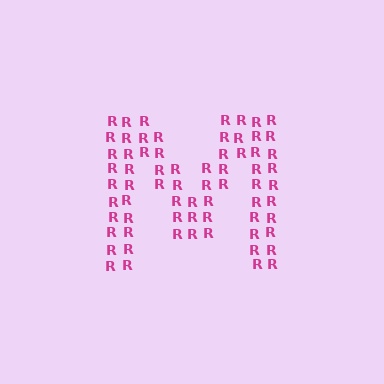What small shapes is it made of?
It is made of small letter R's.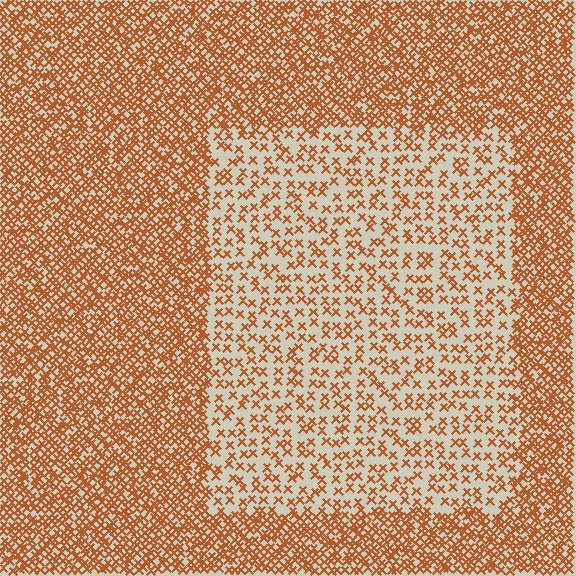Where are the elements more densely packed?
The elements are more densely packed outside the rectangle boundary.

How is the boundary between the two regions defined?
The boundary is defined by a change in element density (approximately 2.5x ratio). All elements are the same color, size, and shape.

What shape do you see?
I see a rectangle.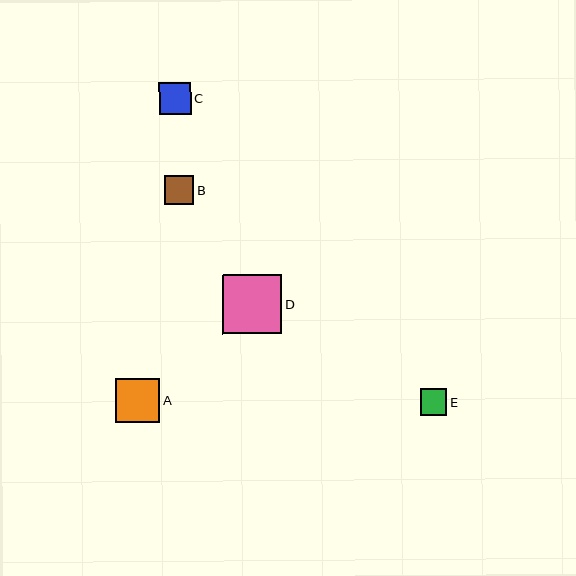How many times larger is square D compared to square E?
Square D is approximately 2.2 times the size of square E.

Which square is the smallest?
Square E is the smallest with a size of approximately 27 pixels.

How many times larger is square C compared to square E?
Square C is approximately 1.2 times the size of square E.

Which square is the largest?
Square D is the largest with a size of approximately 59 pixels.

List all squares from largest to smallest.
From largest to smallest: D, A, C, B, E.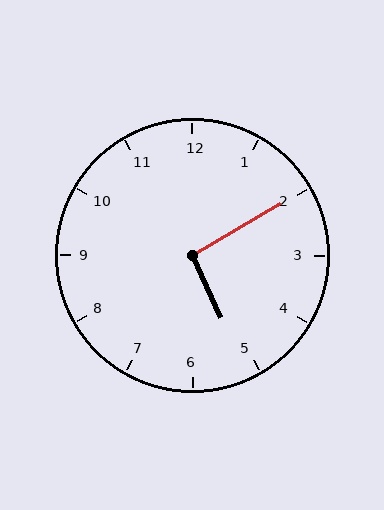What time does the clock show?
5:10.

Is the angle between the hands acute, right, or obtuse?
It is right.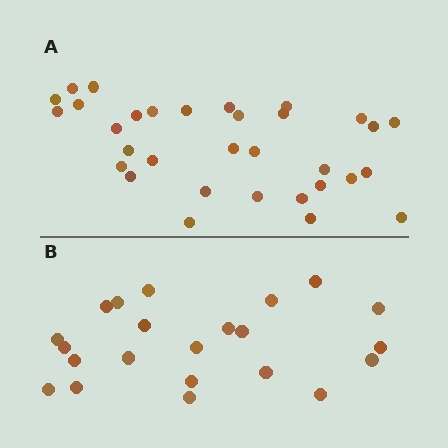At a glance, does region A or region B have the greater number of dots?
Region A (the top region) has more dots.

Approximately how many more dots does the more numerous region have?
Region A has roughly 10 or so more dots than region B.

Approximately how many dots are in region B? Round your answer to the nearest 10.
About 20 dots. (The exact count is 22, which rounds to 20.)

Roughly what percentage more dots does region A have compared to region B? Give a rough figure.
About 45% more.